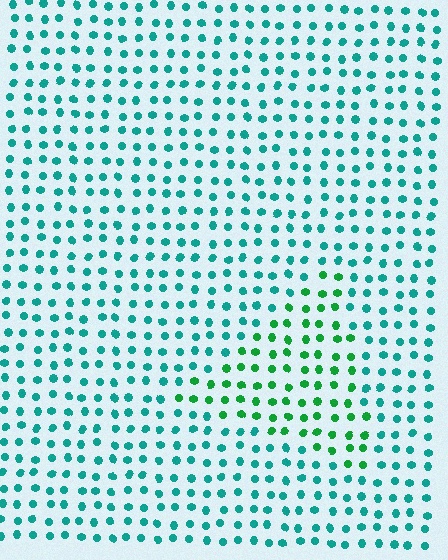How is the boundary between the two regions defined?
The boundary is defined purely by a slight shift in hue (about 38 degrees). Spacing, size, and orientation are identical on both sides.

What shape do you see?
I see a triangle.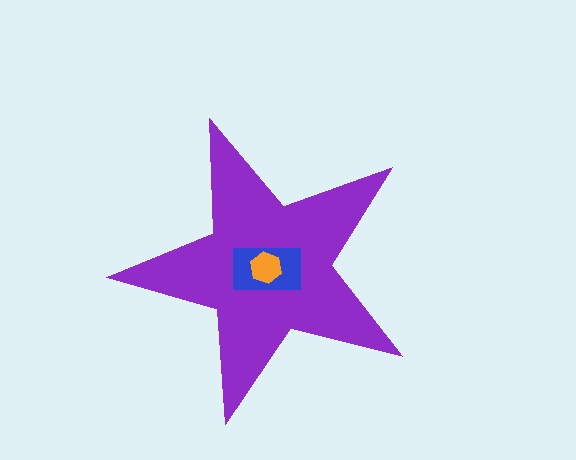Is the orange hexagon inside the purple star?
Yes.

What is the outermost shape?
The purple star.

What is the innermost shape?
The orange hexagon.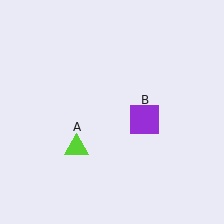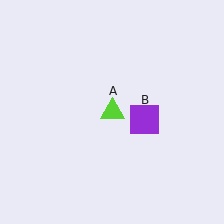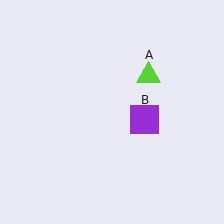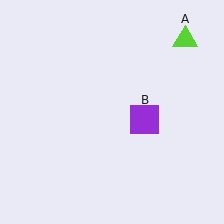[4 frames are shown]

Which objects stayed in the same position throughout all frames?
Purple square (object B) remained stationary.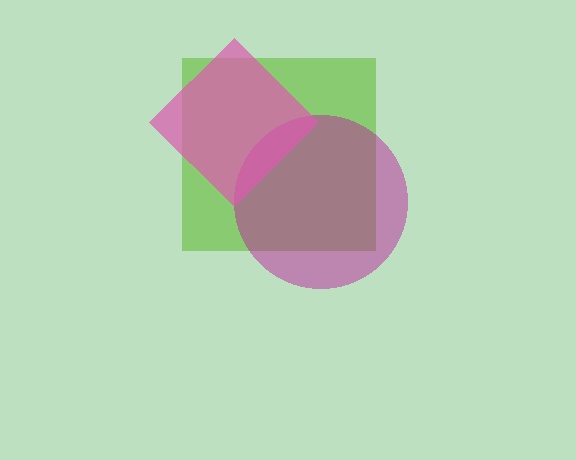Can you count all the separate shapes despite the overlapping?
Yes, there are 3 separate shapes.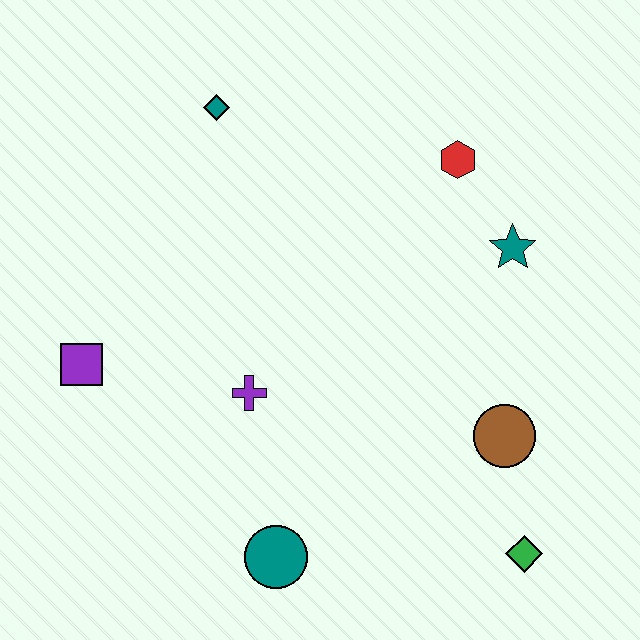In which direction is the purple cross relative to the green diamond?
The purple cross is to the left of the green diamond.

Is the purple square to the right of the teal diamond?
No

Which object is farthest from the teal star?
The purple square is farthest from the teal star.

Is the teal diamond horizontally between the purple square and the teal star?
Yes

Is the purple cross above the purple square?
No